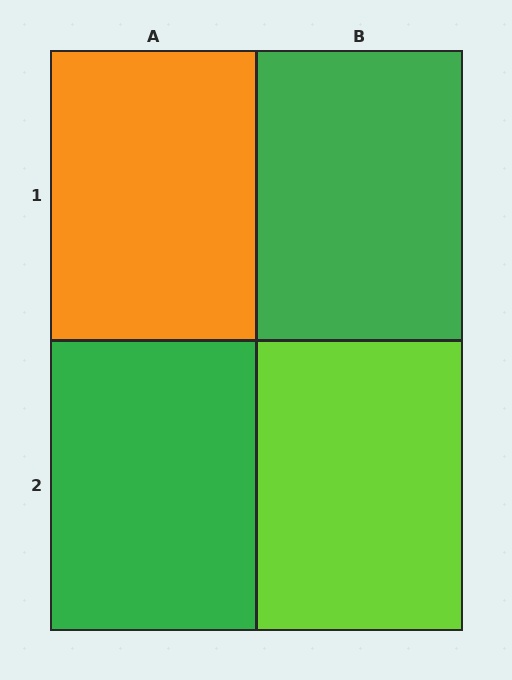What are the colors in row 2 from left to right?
Green, lime.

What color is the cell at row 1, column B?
Green.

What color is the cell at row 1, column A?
Orange.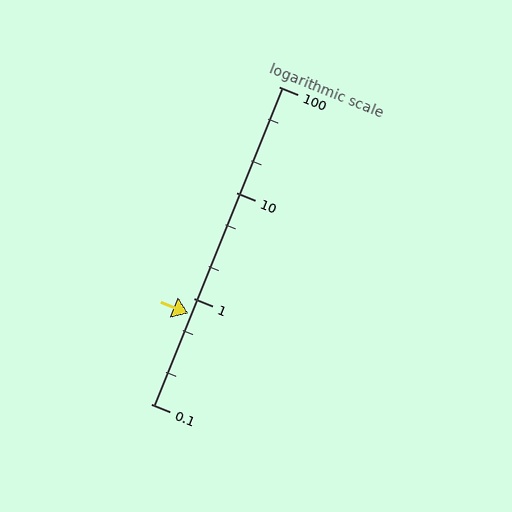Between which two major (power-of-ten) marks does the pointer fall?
The pointer is between 0.1 and 1.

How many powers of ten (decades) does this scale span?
The scale spans 3 decades, from 0.1 to 100.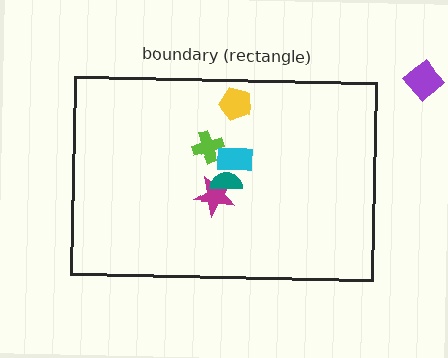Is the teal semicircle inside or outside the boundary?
Inside.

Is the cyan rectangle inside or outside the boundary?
Inside.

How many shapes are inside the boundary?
5 inside, 1 outside.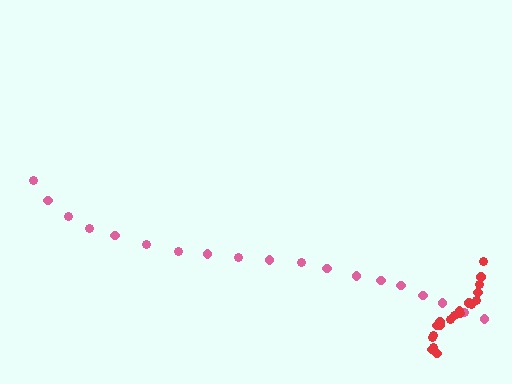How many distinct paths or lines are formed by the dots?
There are 2 distinct paths.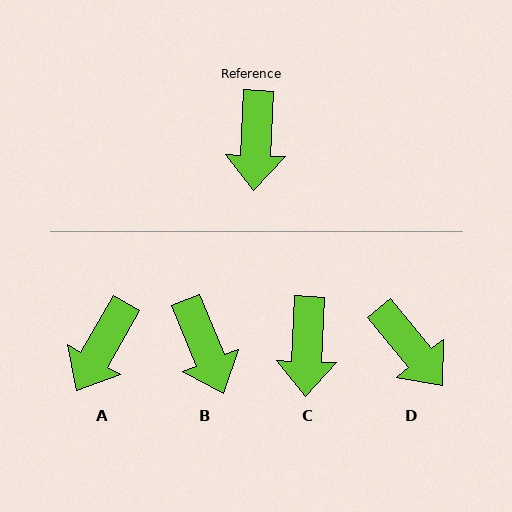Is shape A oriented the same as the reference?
No, it is off by about 27 degrees.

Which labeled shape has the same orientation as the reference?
C.